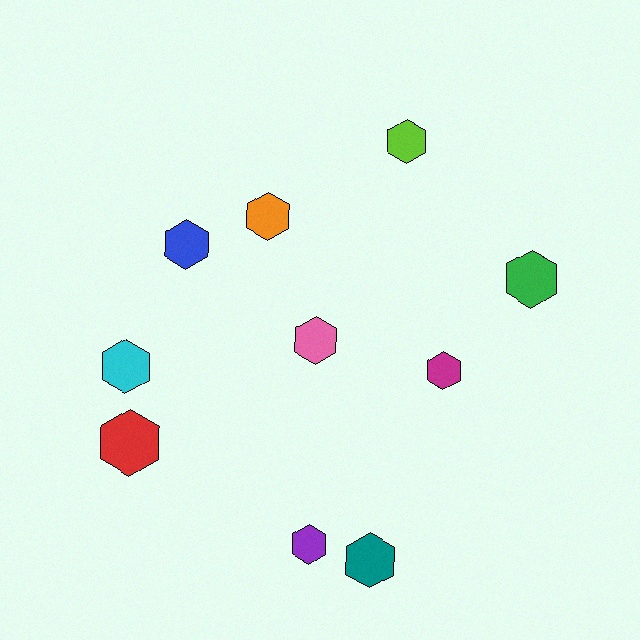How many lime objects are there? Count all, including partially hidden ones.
There is 1 lime object.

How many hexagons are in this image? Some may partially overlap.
There are 10 hexagons.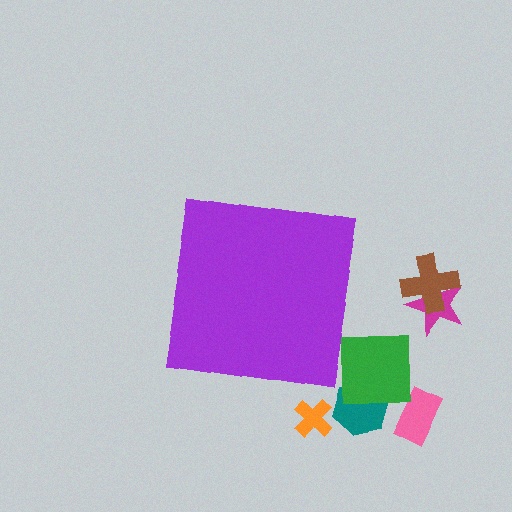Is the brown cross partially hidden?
No, the brown cross is fully visible.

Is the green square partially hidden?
No, the green square is fully visible.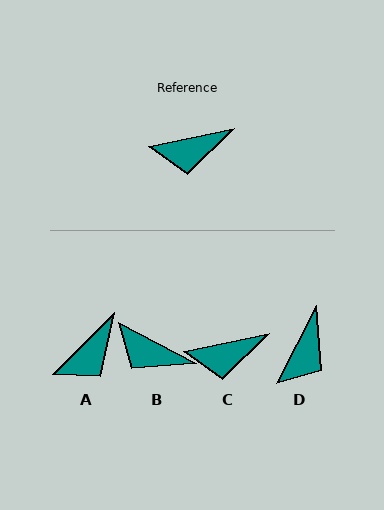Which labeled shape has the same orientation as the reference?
C.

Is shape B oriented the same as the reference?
No, it is off by about 40 degrees.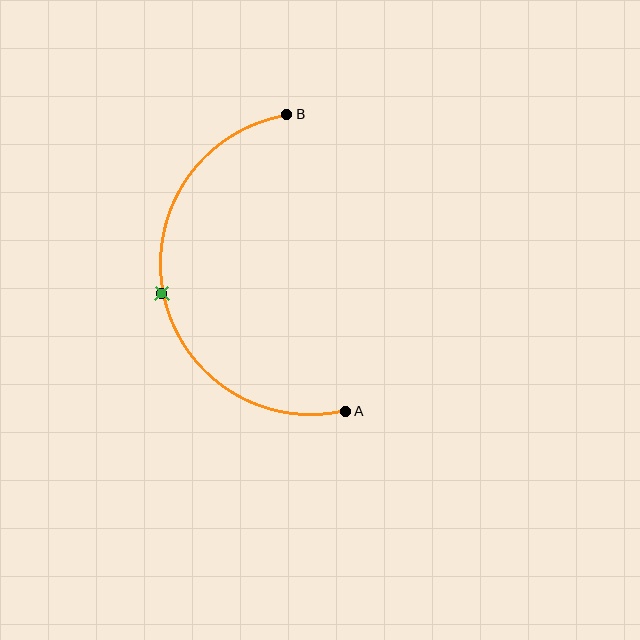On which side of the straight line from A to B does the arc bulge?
The arc bulges to the left of the straight line connecting A and B.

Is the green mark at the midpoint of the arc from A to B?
Yes. The green mark lies on the arc at equal arc-length from both A and B — it is the arc midpoint.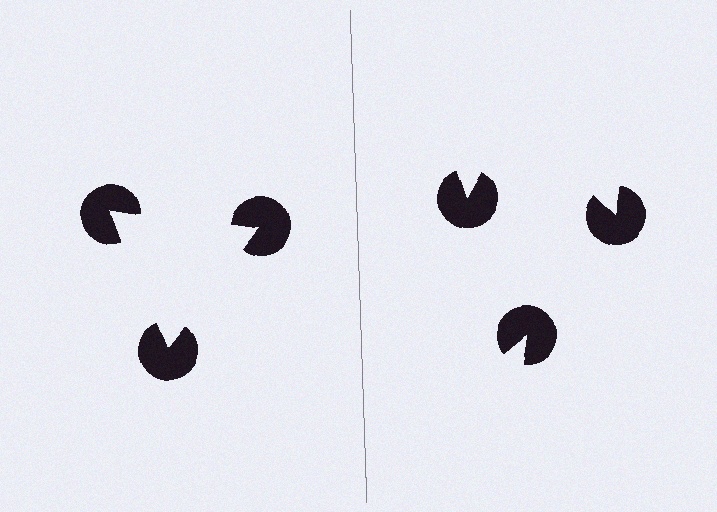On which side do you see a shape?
An illusory triangle appears on the left side. On the right side the wedge cuts are rotated, so no coherent shape forms.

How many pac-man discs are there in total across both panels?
6 — 3 on each side.